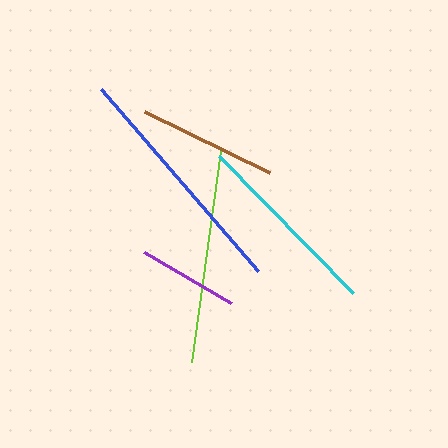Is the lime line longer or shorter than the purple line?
The lime line is longer than the purple line.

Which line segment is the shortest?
The purple line is the shortest at approximately 101 pixels.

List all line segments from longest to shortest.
From longest to shortest: blue, lime, cyan, brown, purple.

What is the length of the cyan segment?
The cyan segment is approximately 192 pixels long.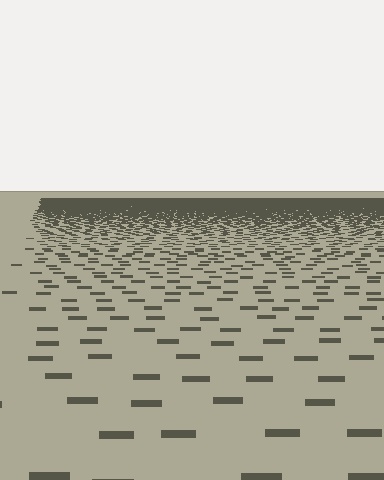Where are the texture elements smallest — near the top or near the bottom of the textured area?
Near the top.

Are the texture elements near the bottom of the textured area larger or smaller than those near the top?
Larger. Near the bottom, elements are closer to the viewer and appear at a bigger on-screen size.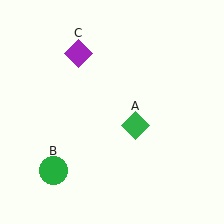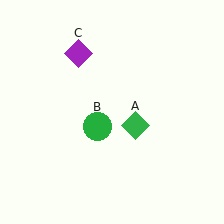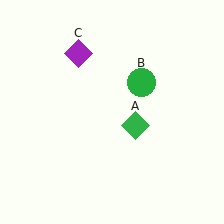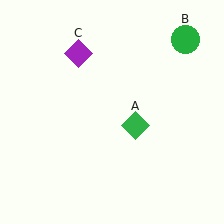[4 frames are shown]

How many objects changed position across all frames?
1 object changed position: green circle (object B).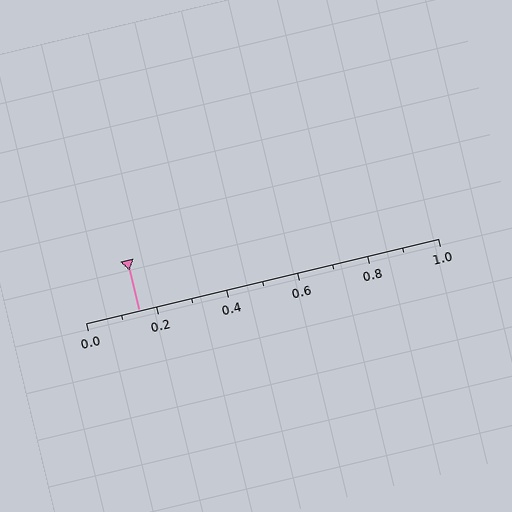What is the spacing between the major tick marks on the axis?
The major ticks are spaced 0.2 apart.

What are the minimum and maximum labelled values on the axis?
The axis runs from 0.0 to 1.0.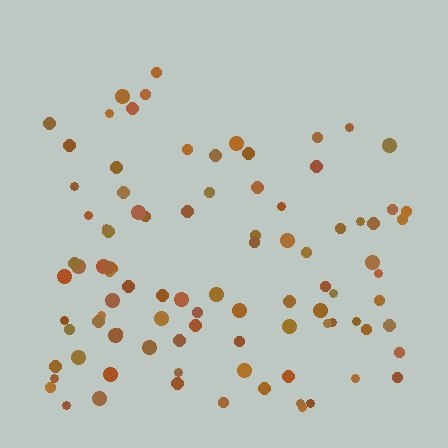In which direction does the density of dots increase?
From top to bottom, with the bottom side densest.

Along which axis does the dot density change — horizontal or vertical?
Vertical.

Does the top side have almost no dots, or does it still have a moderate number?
Still a moderate number, just noticeably fewer than the bottom.